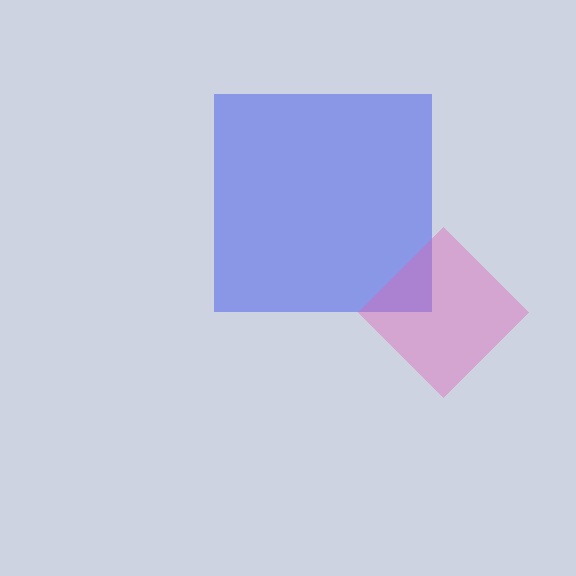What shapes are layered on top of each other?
The layered shapes are: a blue square, a pink diamond.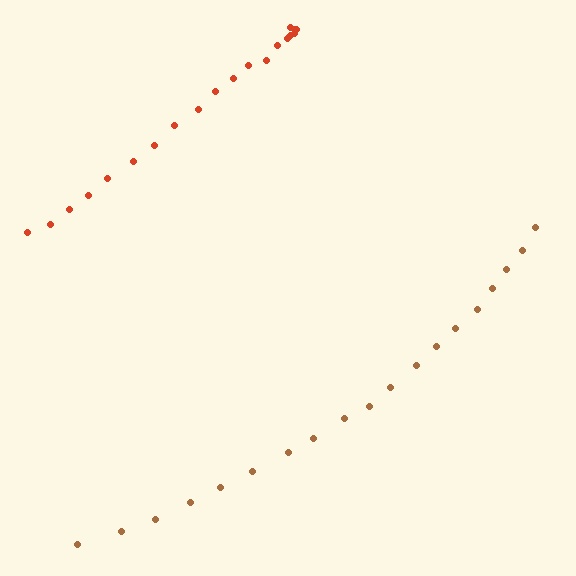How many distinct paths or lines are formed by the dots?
There are 2 distinct paths.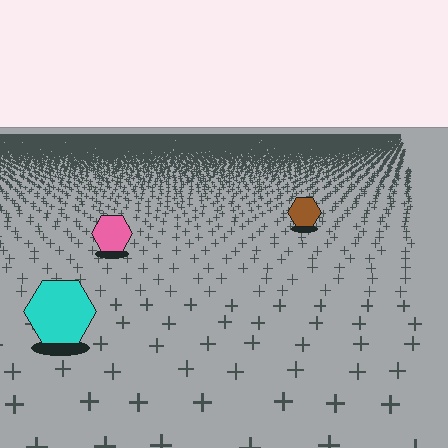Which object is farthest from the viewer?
The brown hexagon is farthest from the viewer. It appears smaller and the ground texture around it is denser.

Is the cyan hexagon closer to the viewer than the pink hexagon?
Yes. The cyan hexagon is closer — you can tell from the texture gradient: the ground texture is coarser near it.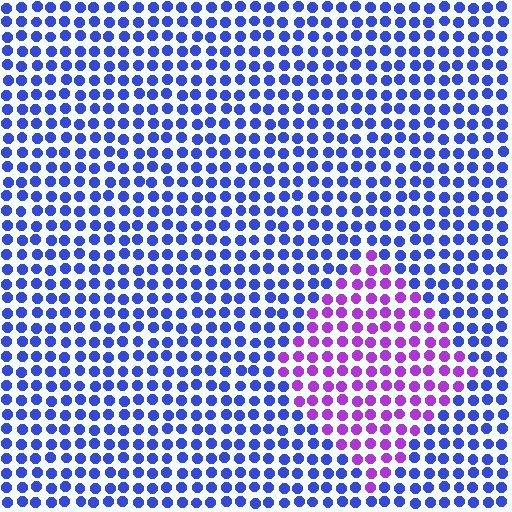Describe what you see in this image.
The image is filled with small blue elements in a uniform arrangement. A diamond-shaped region is visible where the elements are tinted to a slightly different hue, forming a subtle color boundary.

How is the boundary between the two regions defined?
The boundary is defined purely by a slight shift in hue (about 52 degrees). Spacing, size, and orientation are identical on both sides.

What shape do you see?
I see a diamond.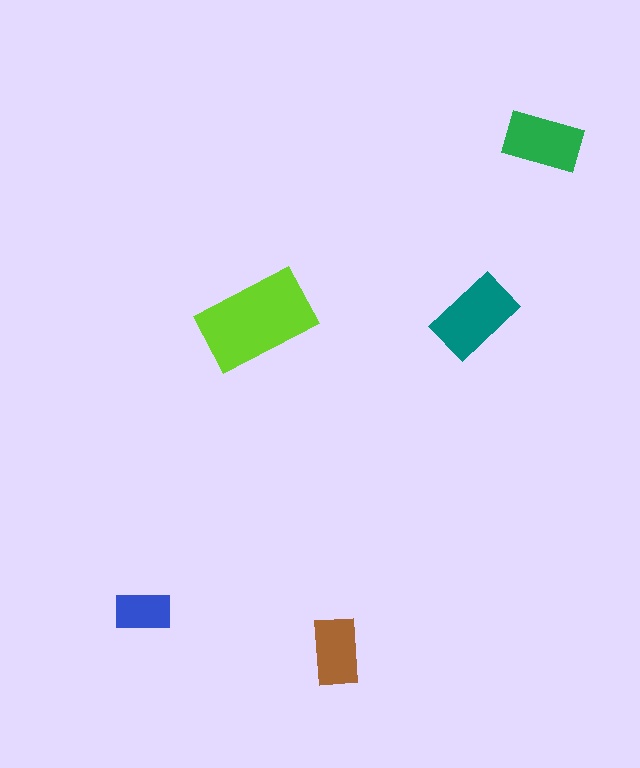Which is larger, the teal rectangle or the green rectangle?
The teal one.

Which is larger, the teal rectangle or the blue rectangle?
The teal one.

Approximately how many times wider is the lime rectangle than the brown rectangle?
About 1.5 times wider.